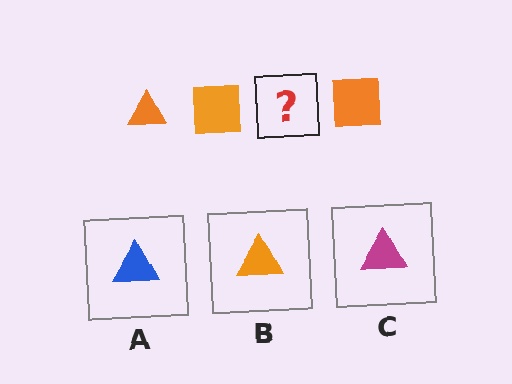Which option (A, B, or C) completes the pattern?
B.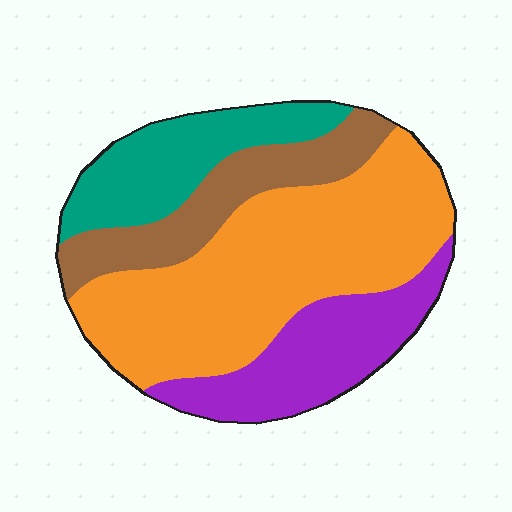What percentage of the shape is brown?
Brown takes up about one sixth (1/6) of the shape.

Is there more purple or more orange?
Orange.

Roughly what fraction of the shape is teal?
Teal takes up less than a quarter of the shape.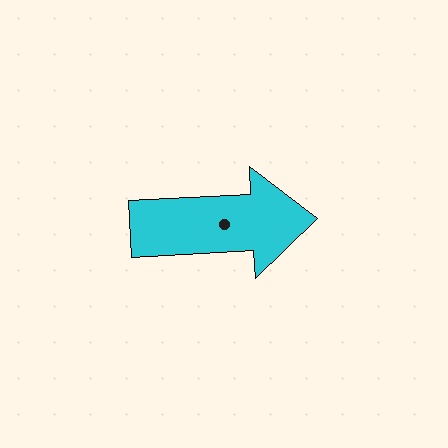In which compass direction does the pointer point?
East.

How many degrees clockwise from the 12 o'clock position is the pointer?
Approximately 87 degrees.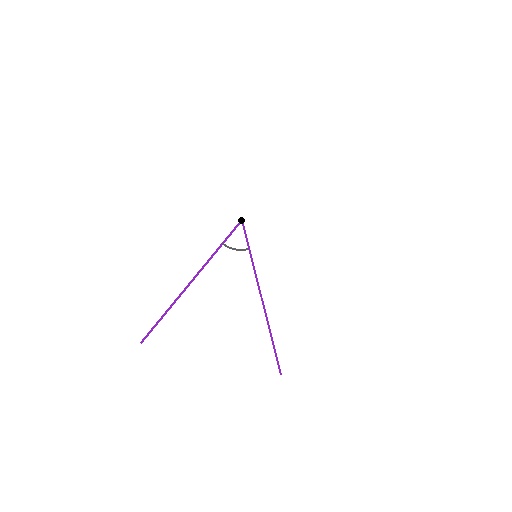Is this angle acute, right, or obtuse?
It is acute.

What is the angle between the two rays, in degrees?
Approximately 53 degrees.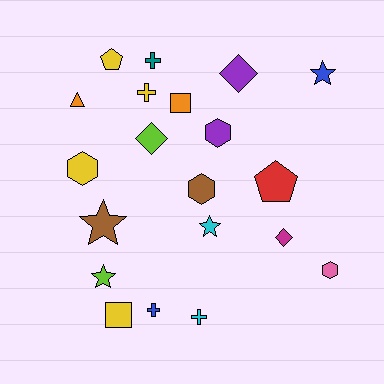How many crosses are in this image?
There are 4 crosses.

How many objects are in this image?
There are 20 objects.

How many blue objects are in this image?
There are 2 blue objects.